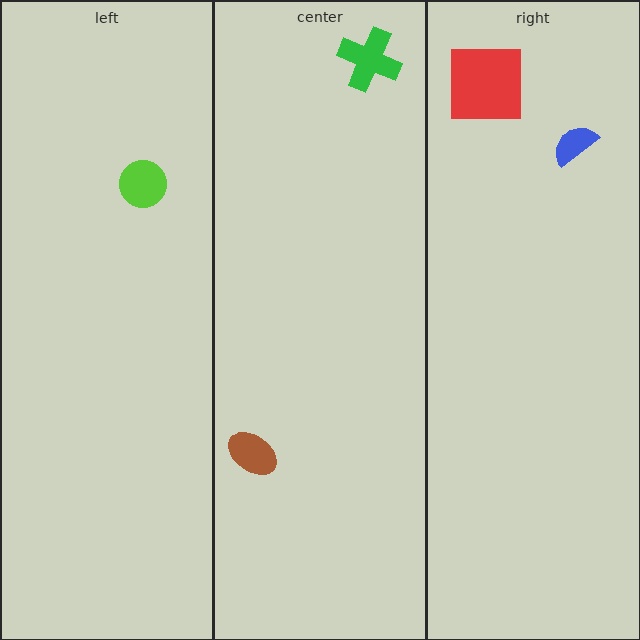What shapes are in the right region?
The red square, the blue semicircle.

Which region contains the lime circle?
The left region.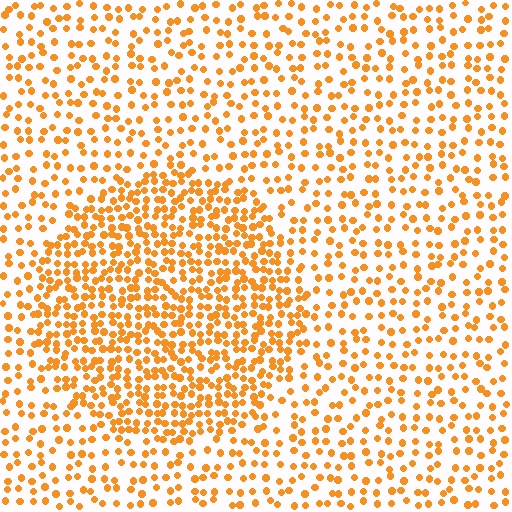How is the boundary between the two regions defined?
The boundary is defined by a change in element density (approximately 1.9x ratio). All elements are the same color, size, and shape.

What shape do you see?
I see a circle.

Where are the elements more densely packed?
The elements are more densely packed inside the circle boundary.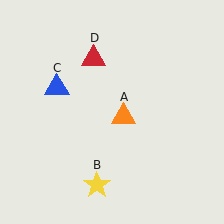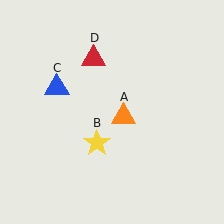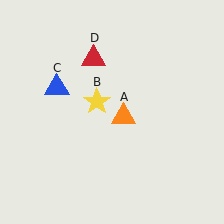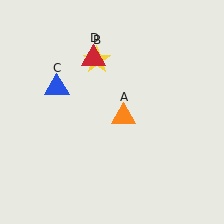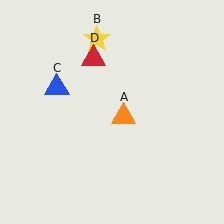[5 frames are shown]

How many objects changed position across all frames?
1 object changed position: yellow star (object B).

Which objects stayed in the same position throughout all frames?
Orange triangle (object A) and blue triangle (object C) and red triangle (object D) remained stationary.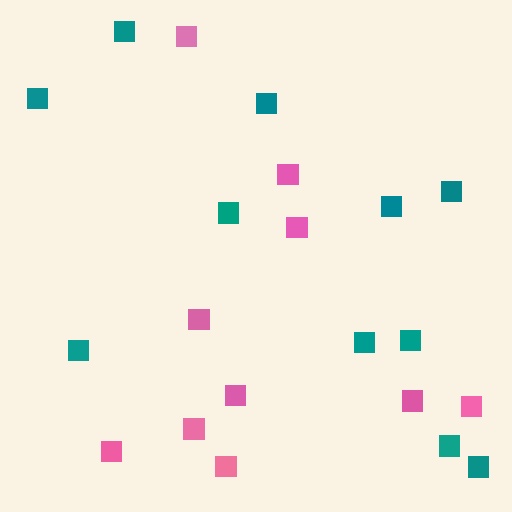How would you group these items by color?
There are 2 groups: one group of teal squares (11) and one group of pink squares (10).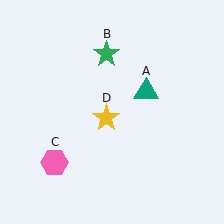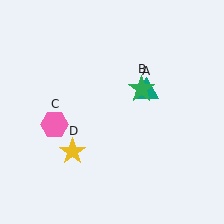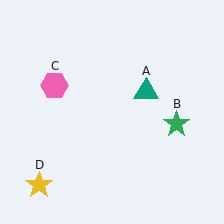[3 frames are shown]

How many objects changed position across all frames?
3 objects changed position: green star (object B), pink hexagon (object C), yellow star (object D).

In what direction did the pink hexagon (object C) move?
The pink hexagon (object C) moved up.